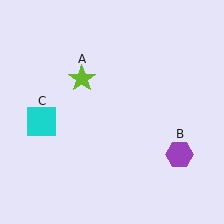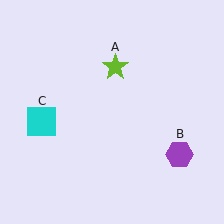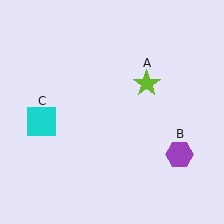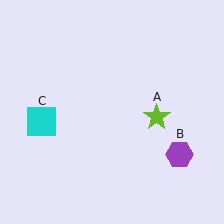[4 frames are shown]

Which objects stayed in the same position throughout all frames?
Purple hexagon (object B) and cyan square (object C) remained stationary.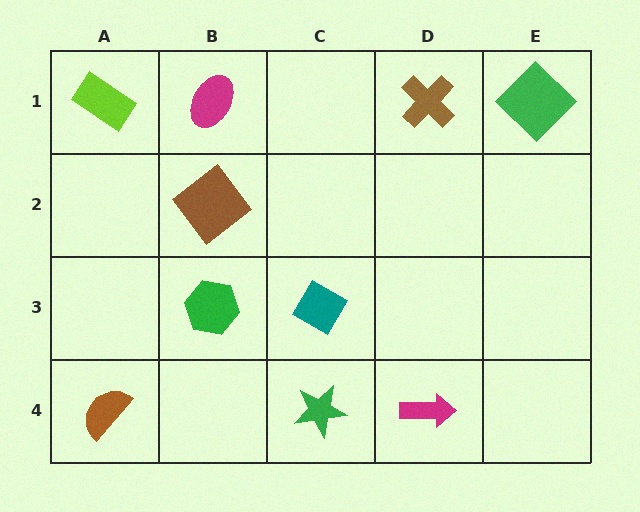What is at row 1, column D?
A brown cross.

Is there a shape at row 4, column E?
No, that cell is empty.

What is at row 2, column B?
A brown diamond.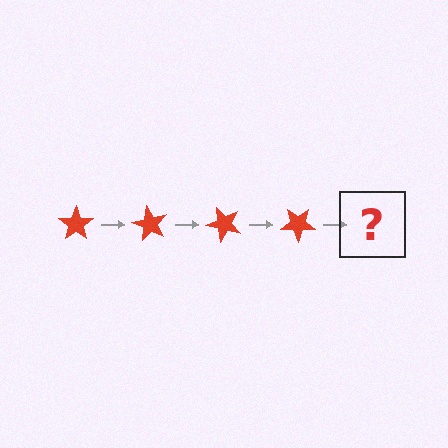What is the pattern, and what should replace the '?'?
The pattern is that the star rotates 60 degrees each step. The '?' should be a red star rotated 240 degrees.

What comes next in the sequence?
The next element should be a red star rotated 240 degrees.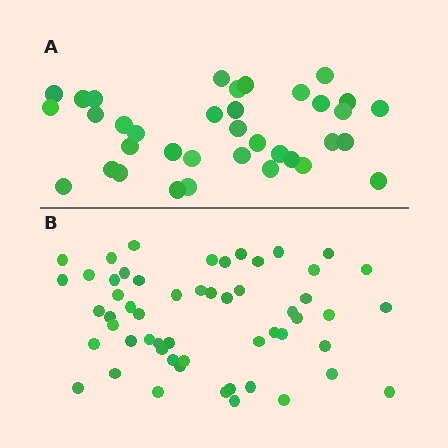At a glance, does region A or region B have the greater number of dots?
Region B (the bottom region) has more dots.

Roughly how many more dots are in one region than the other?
Region B has approximately 20 more dots than region A.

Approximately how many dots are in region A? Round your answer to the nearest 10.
About 40 dots. (The exact count is 36, which rounds to 40.)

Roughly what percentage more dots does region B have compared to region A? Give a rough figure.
About 55% more.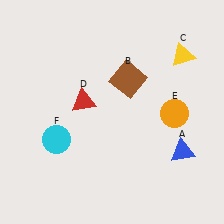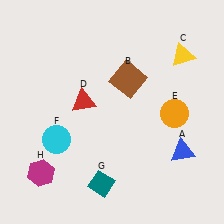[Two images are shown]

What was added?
A teal diamond (G), a magenta hexagon (H) were added in Image 2.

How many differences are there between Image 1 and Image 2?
There are 2 differences between the two images.